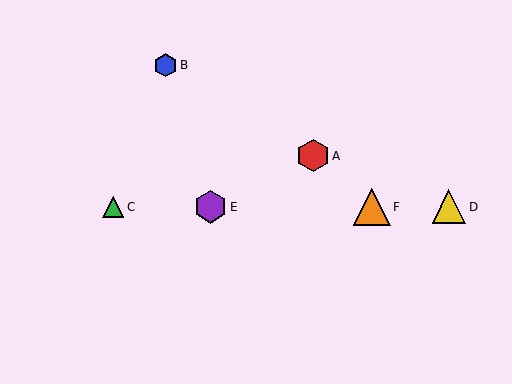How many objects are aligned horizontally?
4 objects (C, D, E, F) are aligned horizontally.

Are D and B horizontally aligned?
No, D is at y≈207 and B is at y≈65.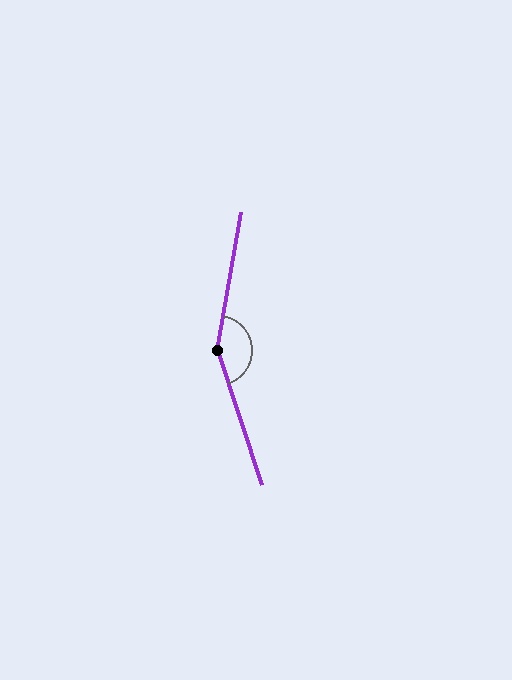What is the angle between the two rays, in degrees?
Approximately 153 degrees.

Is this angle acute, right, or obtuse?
It is obtuse.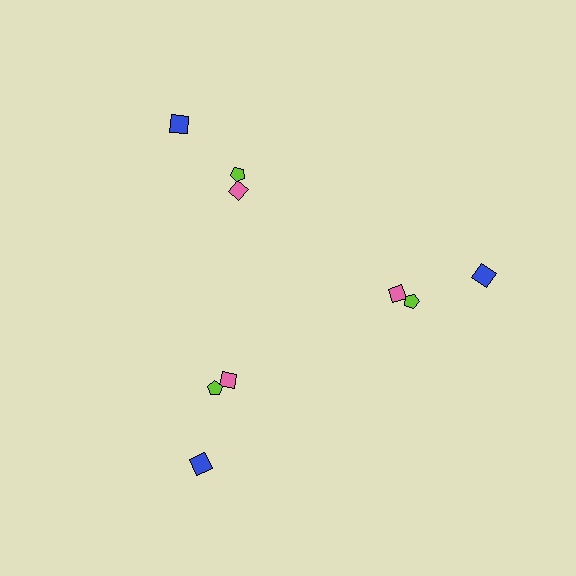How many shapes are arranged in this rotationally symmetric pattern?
There are 9 shapes, arranged in 3 groups of 3.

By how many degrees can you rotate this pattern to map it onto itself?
The pattern maps onto itself every 120 degrees of rotation.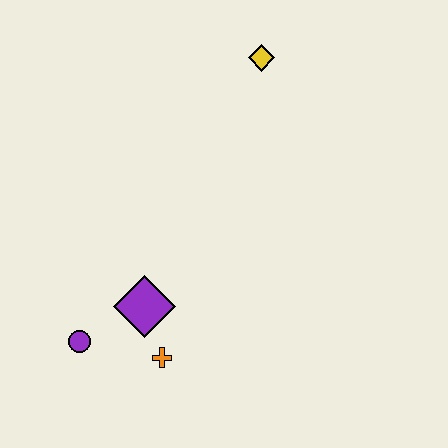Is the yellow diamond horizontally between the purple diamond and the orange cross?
No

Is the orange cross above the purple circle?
No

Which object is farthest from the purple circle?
The yellow diamond is farthest from the purple circle.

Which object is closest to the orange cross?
The purple diamond is closest to the orange cross.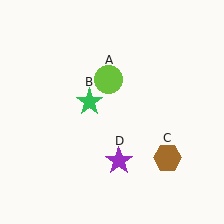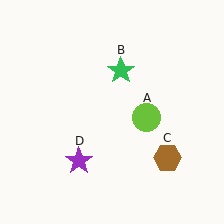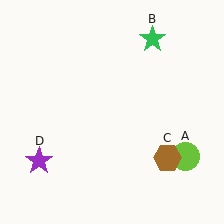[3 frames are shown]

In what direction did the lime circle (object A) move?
The lime circle (object A) moved down and to the right.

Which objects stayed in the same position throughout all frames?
Brown hexagon (object C) remained stationary.